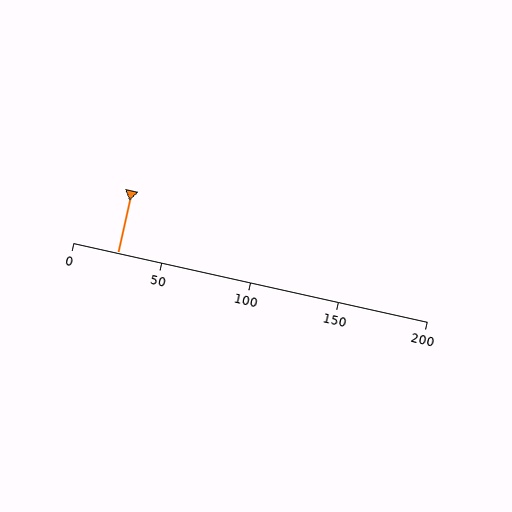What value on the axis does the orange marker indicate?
The marker indicates approximately 25.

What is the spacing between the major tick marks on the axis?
The major ticks are spaced 50 apart.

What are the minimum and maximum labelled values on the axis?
The axis runs from 0 to 200.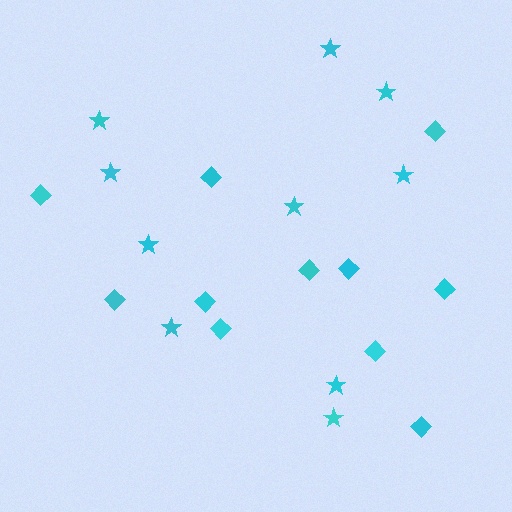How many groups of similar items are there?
There are 2 groups: one group of stars (10) and one group of diamonds (11).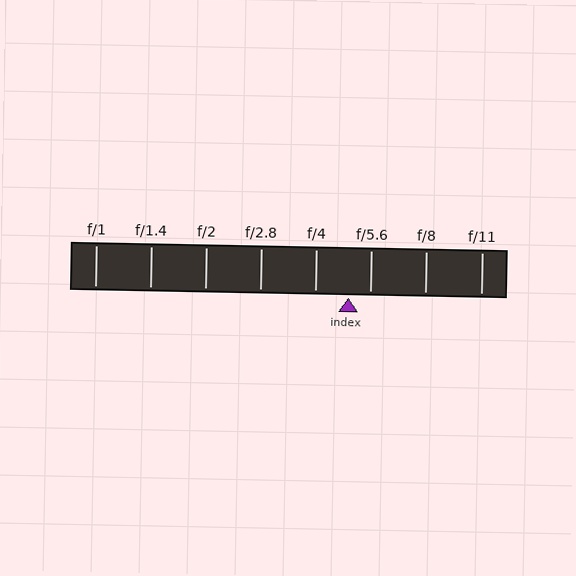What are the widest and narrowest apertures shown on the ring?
The widest aperture shown is f/1 and the narrowest is f/11.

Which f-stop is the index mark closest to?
The index mark is closest to f/5.6.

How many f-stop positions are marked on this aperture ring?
There are 8 f-stop positions marked.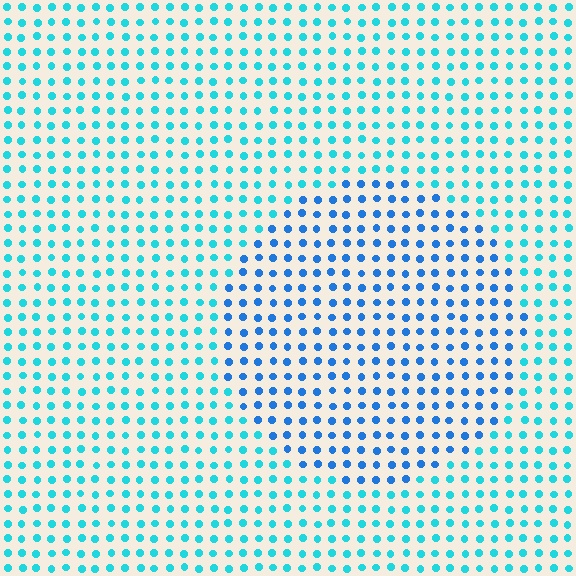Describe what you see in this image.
The image is filled with small cyan elements in a uniform arrangement. A circle-shaped region is visible where the elements are tinted to a slightly different hue, forming a subtle color boundary.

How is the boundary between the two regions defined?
The boundary is defined purely by a slight shift in hue (about 30 degrees). Spacing, size, and orientation are identical on both sides.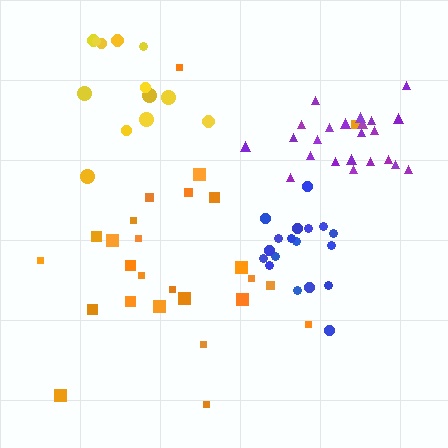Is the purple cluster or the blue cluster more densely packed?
Blue.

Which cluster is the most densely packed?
Blue.